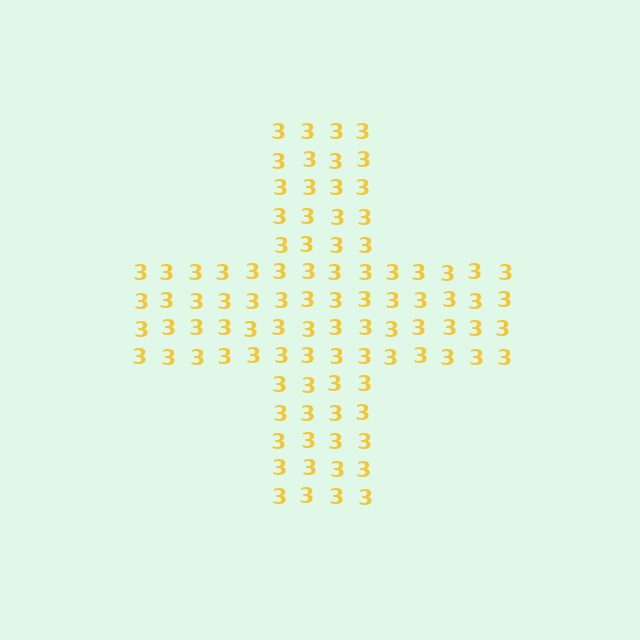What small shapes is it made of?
It is made of small digit 3's.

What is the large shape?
The large shape is a cross.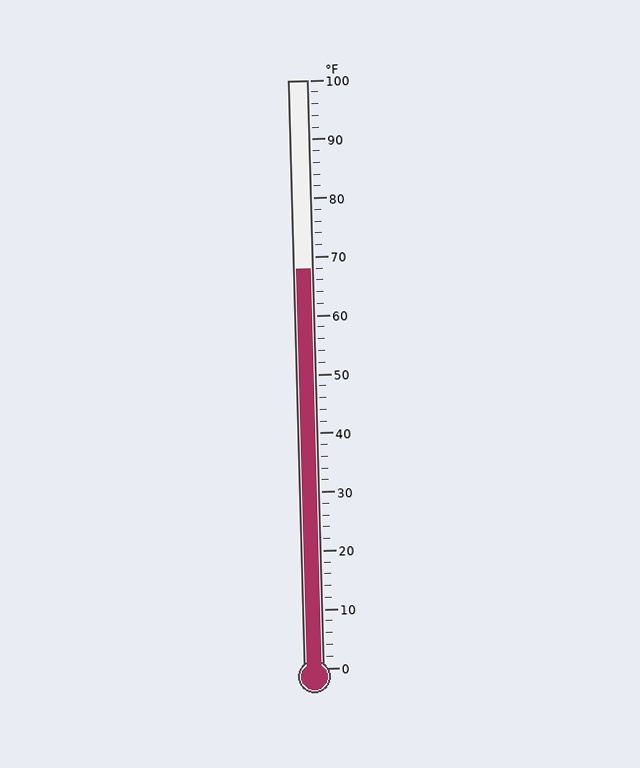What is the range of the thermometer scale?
The thermometer scale ranges from 0°F to 100°F.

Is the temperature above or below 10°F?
The temperature is above 10°F.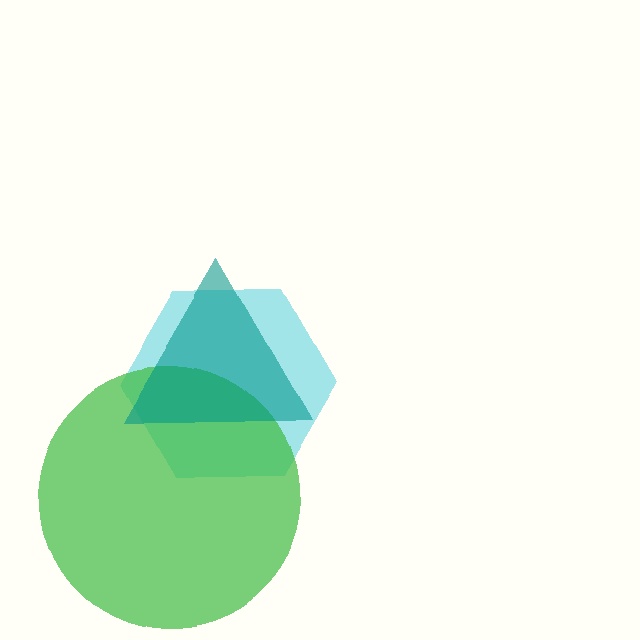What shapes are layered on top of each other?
The layered shapes are: a cyan hexagon, a green circle, a teal triangle.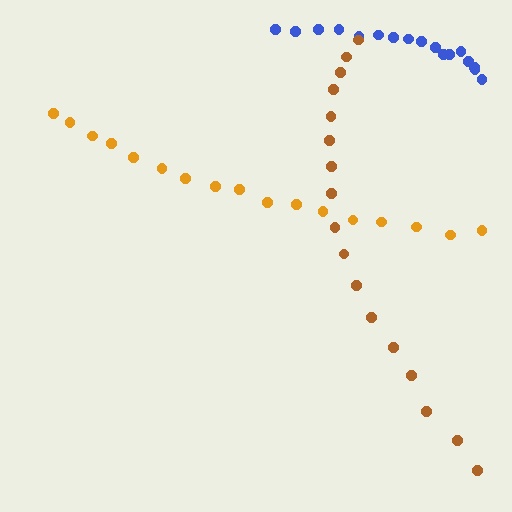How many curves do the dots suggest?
There are 3 distinct paths.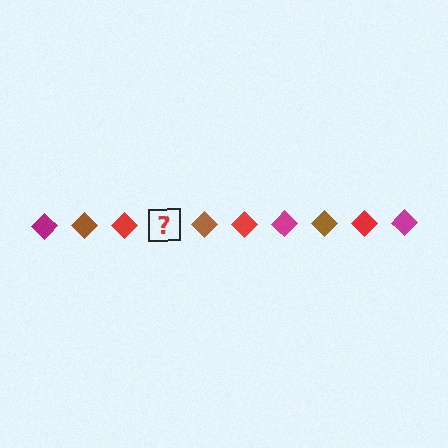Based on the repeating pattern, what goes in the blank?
The blank should be a magenta diamond.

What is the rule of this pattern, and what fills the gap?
The rule is that the pattern cycles through magenta, brown, red diamonds. The gap should be filled with a magenta diamond.